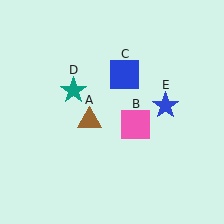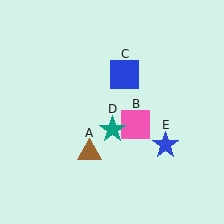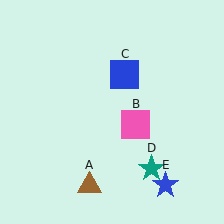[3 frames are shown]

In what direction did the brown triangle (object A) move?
The brown triangle (object A) moved down.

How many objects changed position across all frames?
3 objects changed position: brown triangle (object A), teal star (object D), blue star (object E).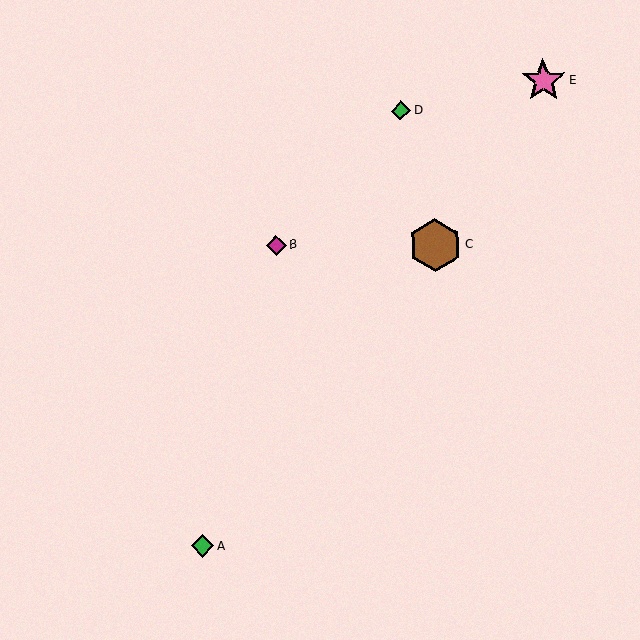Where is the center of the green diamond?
The center of the green diamond is at (401, 111).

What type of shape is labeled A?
Shape A is a green diamond.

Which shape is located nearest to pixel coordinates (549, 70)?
The pink star (labeled E) at (544, 80) is nearest to that location.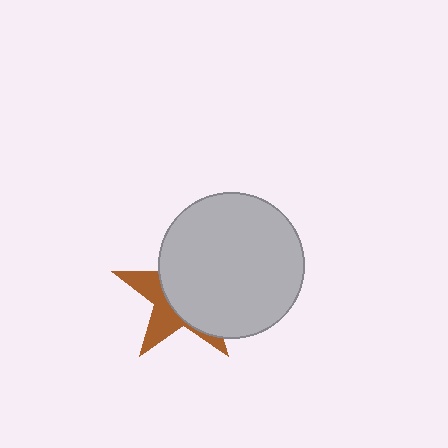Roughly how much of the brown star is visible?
A small part of it is visible (roughly 36%).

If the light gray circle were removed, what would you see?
You would see the complete brown star.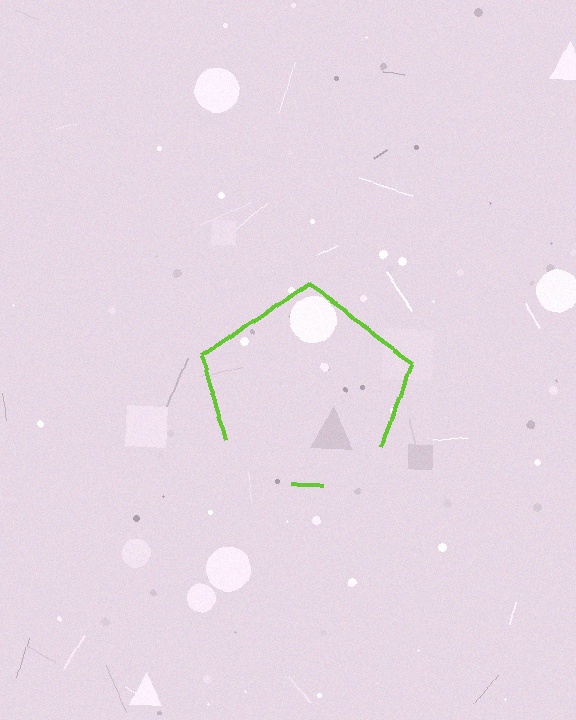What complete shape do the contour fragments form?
The contour fragments form a pentagon.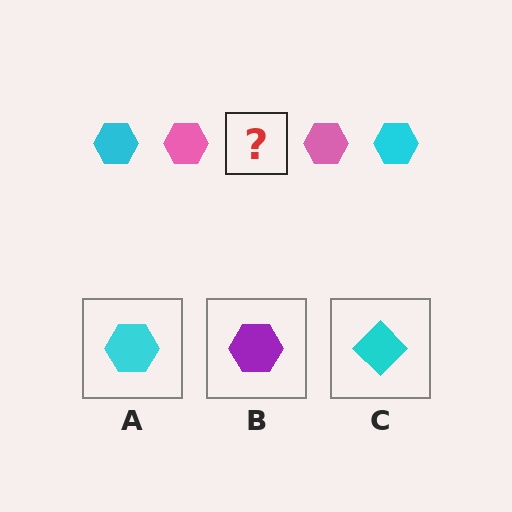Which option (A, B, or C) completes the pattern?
A.